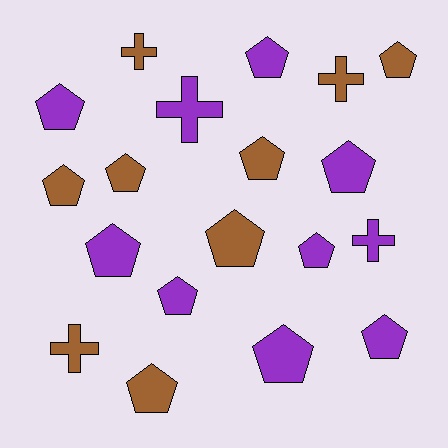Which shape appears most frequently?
Pentagon, with 14 objects.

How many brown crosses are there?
There are 3 brown crosses.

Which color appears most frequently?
Purple, with 10 objects.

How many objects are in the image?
There are 19 objects.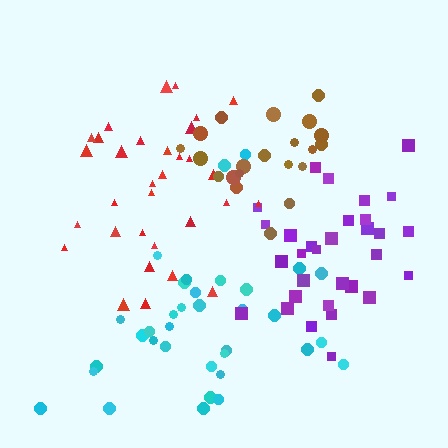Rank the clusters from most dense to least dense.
brown, red, purple, cyan.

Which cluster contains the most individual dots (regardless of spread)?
Cyan (35).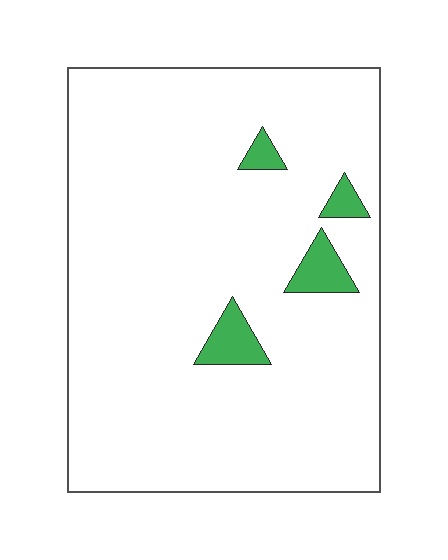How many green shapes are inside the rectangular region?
4.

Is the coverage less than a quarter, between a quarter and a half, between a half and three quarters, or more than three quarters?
Less than a quarter.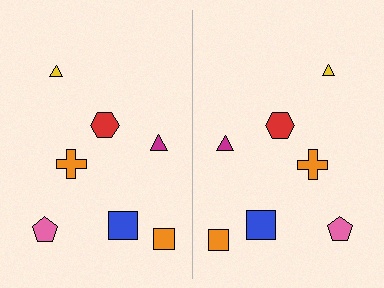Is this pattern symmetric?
Yes, this pattern has bilateral (reflection) symmetry.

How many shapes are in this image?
There are 14 shapes in this image.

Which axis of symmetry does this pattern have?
The pattern has a vertical axis of symmetry running through the center of the image.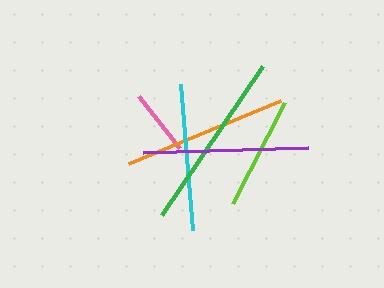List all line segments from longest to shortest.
From longest to shortest: green, purple, orange, cyan, lime, pink.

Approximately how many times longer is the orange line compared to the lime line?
The orange line is approximately 1.4 times the length of the lime line.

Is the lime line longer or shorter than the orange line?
The orange line is longer than the lime line.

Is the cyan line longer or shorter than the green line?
The green line is longer than the cyan line.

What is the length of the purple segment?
The purple segment is approximately 165 pixels long.